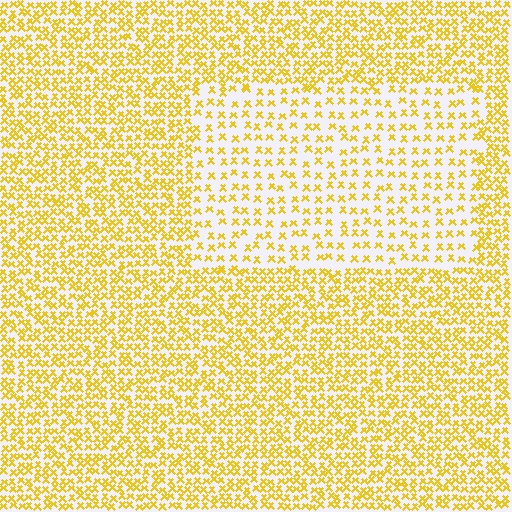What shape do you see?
I see a rectangle.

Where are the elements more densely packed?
The elements are more densely packed outside the rectangle boundary.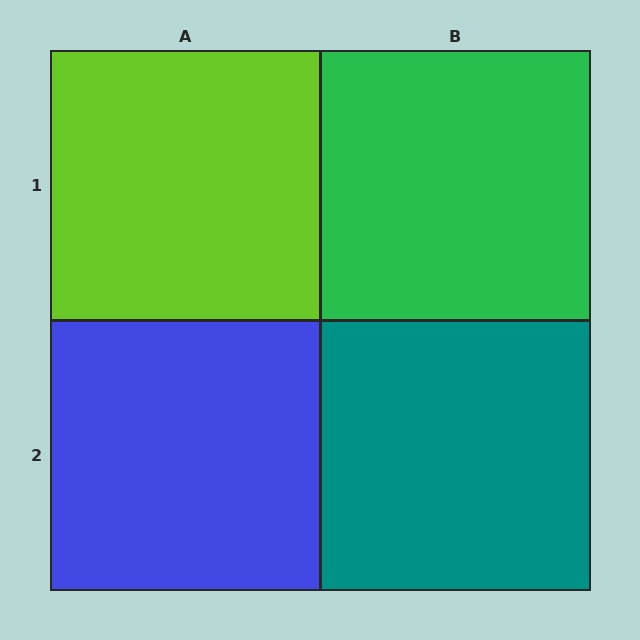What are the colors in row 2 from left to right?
Blue, teal.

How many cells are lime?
1 cell is lime.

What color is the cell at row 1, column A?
Lime.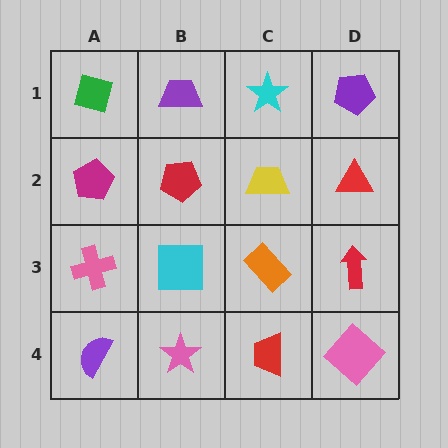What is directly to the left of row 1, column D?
A cyan star.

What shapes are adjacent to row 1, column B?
A red pentagon (row 2, column B), a green square (row 1, column A), a cyan star (row 1, column C).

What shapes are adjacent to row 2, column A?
A green square (row 1, column A), a pink cross (row 3, column A), a red pentagon (row 2, column B).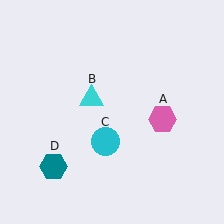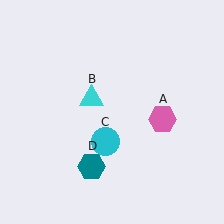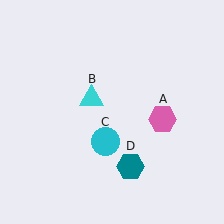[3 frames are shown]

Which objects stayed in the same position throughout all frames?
Pink hexagon (object A) and cyan triangle (object B) and cyan circle (object C) remained stationary.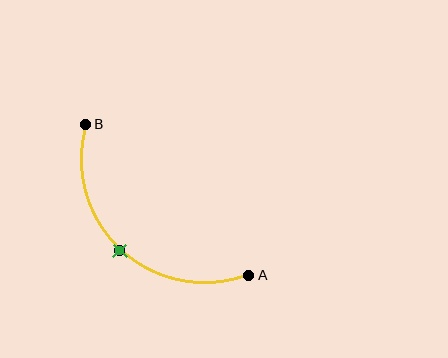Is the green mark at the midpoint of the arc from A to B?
Yes. The green mark lies on the arc at equal arc-length from both A and B — it is the arc midpoint.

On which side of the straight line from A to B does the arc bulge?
The arc bulges below and to the left of the straight line connecting A and B.